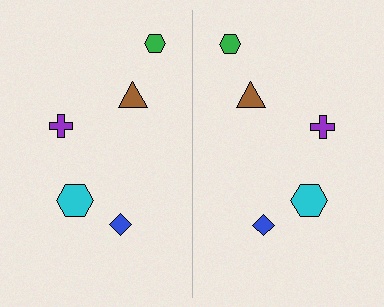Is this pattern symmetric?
Yes, this pattern has bilateral (reflection) symmetry.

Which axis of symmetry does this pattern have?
The pattern has a vertical axis of symmetry running through the center of the image.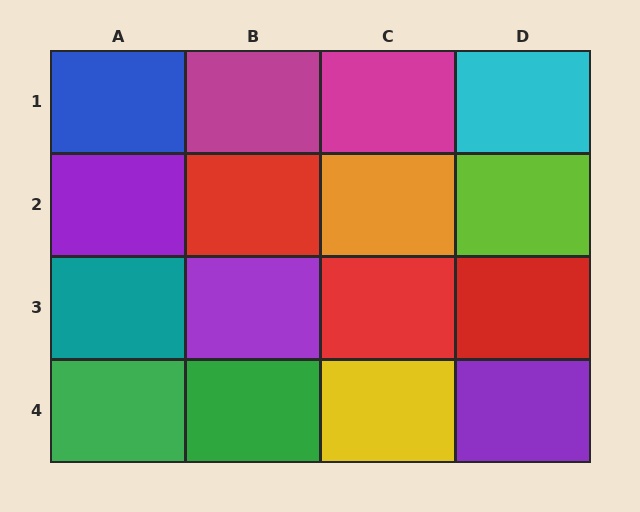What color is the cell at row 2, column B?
Red.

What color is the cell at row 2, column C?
Orange.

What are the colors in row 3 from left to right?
Teal, purple, red, red.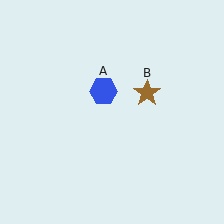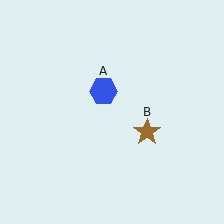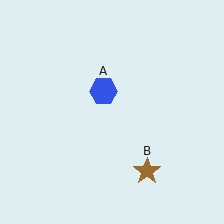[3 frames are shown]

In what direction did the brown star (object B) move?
The brown star (object B) moved down.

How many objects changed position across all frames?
1 object changed position: brown star (object B).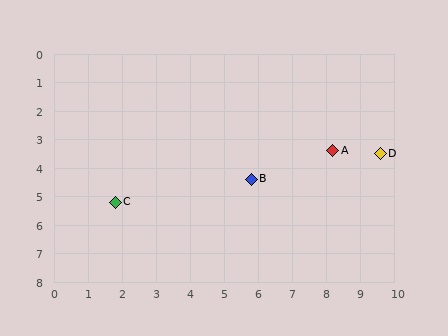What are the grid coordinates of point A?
Point A is at approximately (8.2, 3.4).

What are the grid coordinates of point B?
Point B is at approximately (5.8, 4.4).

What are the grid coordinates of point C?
Point C is at approximately (1.8, 5.2).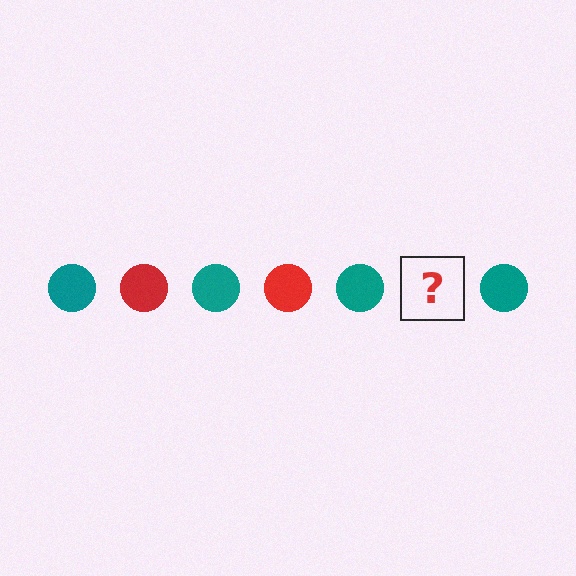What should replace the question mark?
The question mark should be replaced with a red circle.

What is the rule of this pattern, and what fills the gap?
The rule is that the pattern cycles through teal, red circles. The gap should be filled with a red circle.